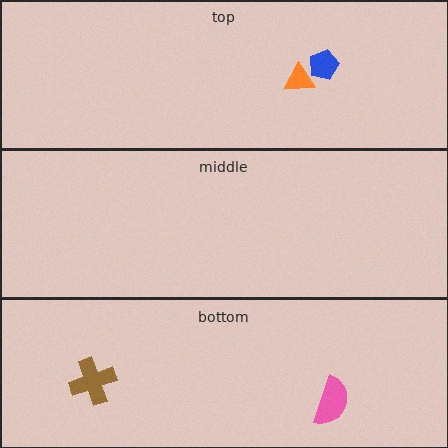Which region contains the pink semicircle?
The bottom region.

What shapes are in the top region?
The orange triangle, the blue pentagon.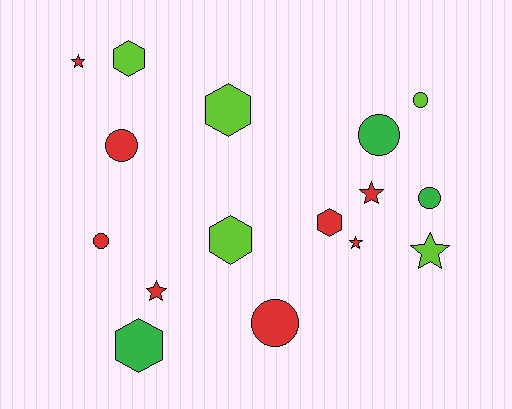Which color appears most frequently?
Red, with 8 objects.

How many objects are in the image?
There are 16 objects.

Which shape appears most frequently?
Circle, with 6 objects.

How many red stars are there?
There are 4 red stars.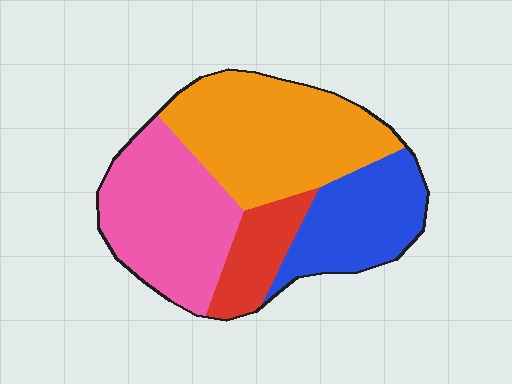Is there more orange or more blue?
Orange.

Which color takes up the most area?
Orange, at roughly 35%.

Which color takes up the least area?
Red, at roughly 10%.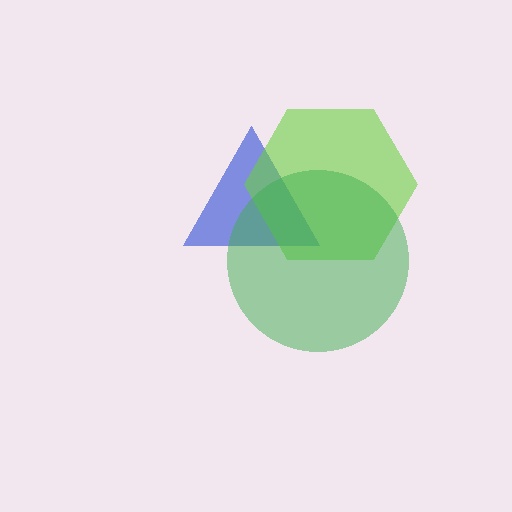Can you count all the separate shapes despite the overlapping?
Yes, there are 3 separate shapes.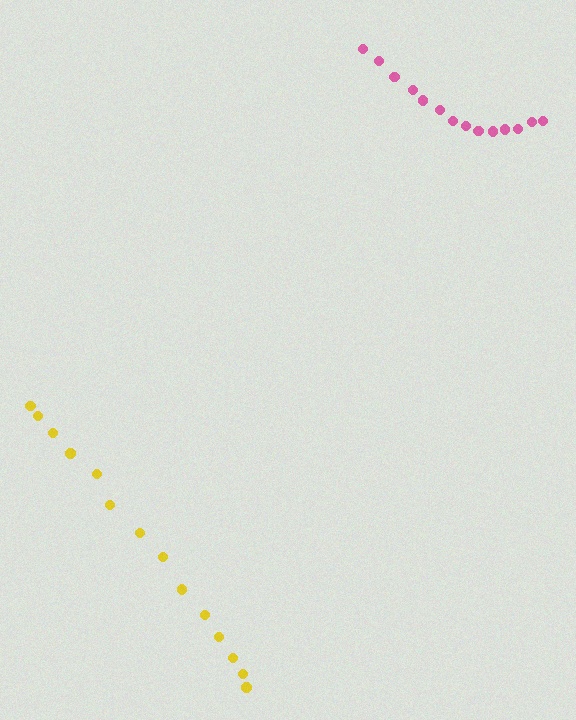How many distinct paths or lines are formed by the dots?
There are 2 distinct paths.